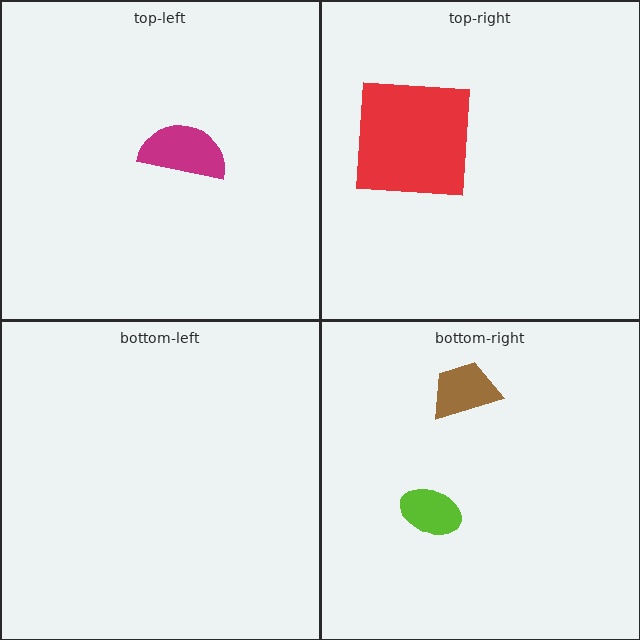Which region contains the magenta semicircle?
The top-left region.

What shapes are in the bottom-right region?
The lime ellipse, the brown trapezoid.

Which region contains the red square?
The top-right region.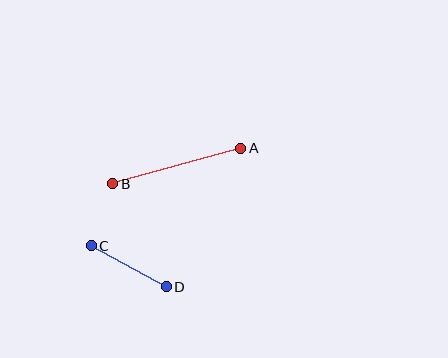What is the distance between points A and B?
The distance is approximately 133 pixels.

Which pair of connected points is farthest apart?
Points A and B are farthest apart.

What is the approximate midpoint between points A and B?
The midpoint is at approximately (177, 166) pixels.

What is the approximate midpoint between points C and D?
The midpoint is at approximately (129, 266) pixels.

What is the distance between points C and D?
The distance is approximately 86 pixels.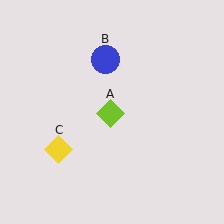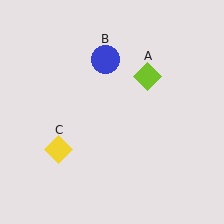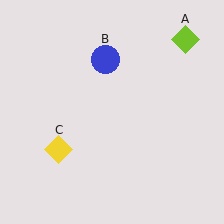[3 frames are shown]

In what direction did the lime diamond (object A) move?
The lime diamond (object A) moved up and to the right.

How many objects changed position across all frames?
1 object changed position: lime diamond (object A).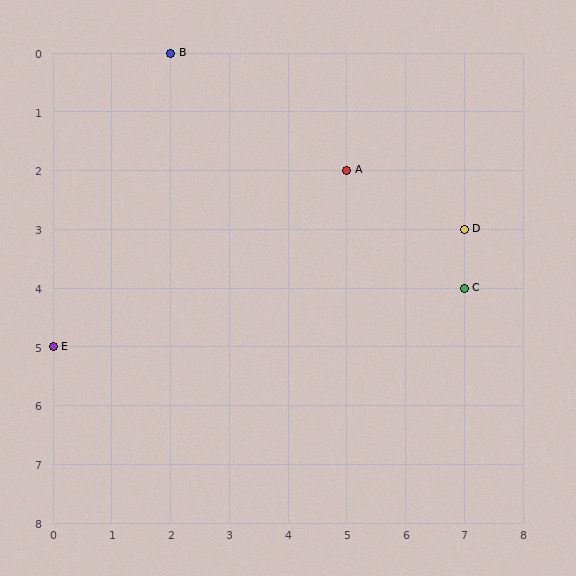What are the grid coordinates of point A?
Point A is at grid coordinates (5, 2).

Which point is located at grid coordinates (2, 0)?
Point B is at (2, 0).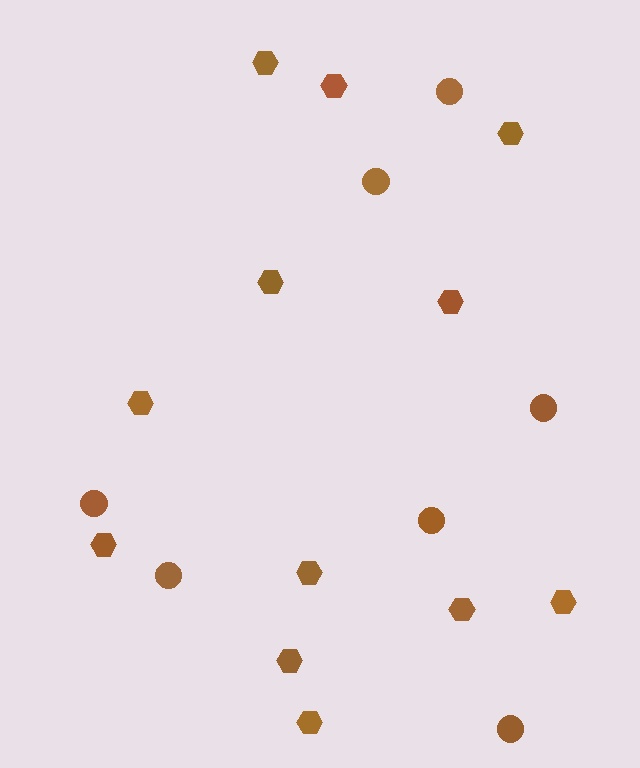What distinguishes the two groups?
There are 2 groups: one group of circles (7) and one group of hexagons (12).